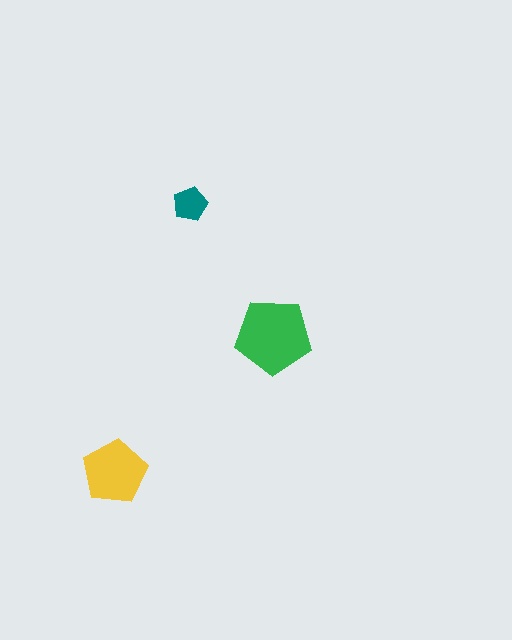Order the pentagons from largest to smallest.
the green one, the yellow one, the teal one.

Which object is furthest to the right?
The green pentagon is rightmost.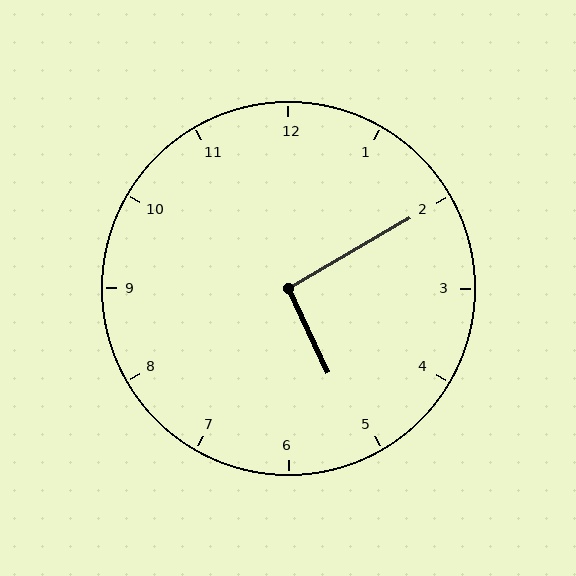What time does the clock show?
5:10.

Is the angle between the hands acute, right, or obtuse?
It is right.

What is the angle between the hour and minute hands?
Approximately 95 degrees.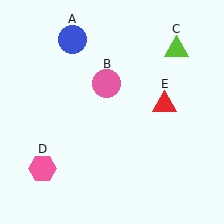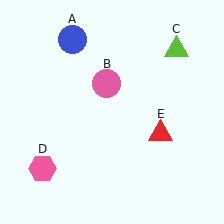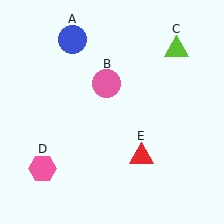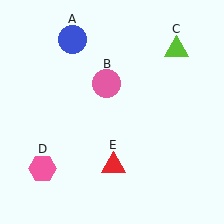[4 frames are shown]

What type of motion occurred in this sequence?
The red triangle (object E) rotated clockwise around the center of the scene.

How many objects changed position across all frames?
1 object changed position: red triangle (object E).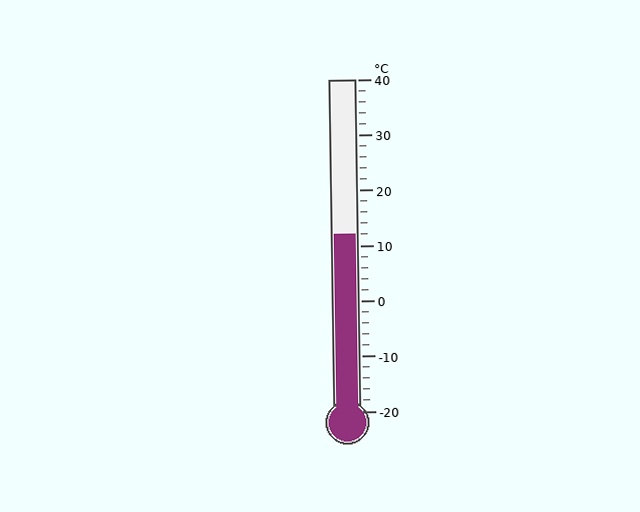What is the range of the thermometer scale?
The thermometer scale ranges from -20°C to 40°C.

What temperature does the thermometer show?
The thermometer shows approximately 12°C.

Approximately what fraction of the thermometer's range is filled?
The thermometer is filled to approximately 55% of its range.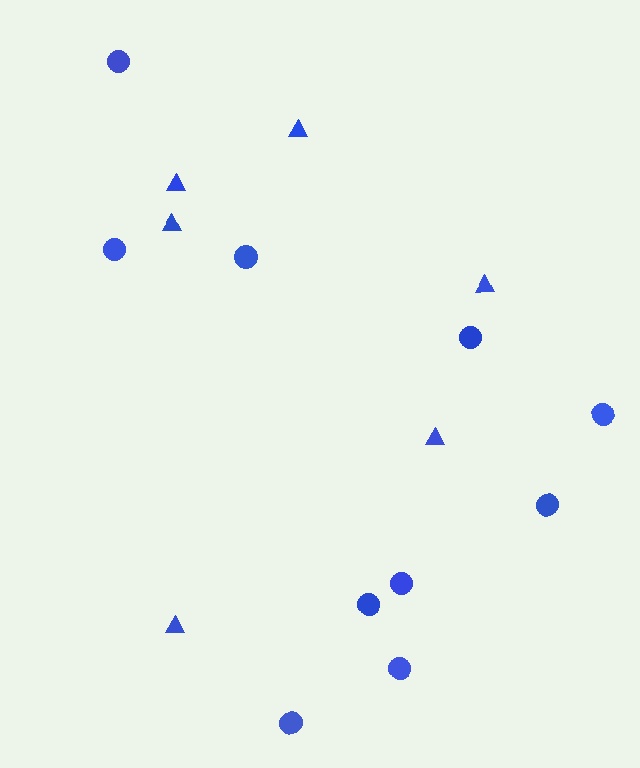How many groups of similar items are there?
There are 2 groups: one group of triangles (6) and one group of circles (10).